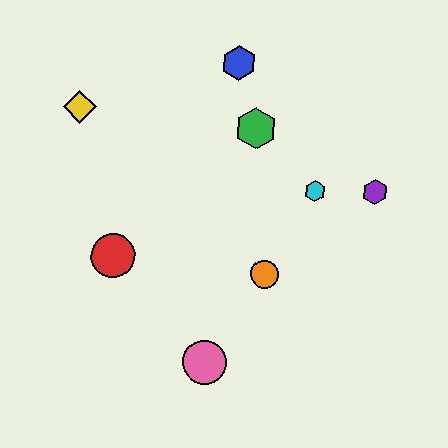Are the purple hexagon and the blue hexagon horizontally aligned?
No, the purple hexagon is at y≈192 and the blue hexagon is at y≈63.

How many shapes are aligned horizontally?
2 shapes (the purple hexagon, the cyan hexagon) are aligned horizontally.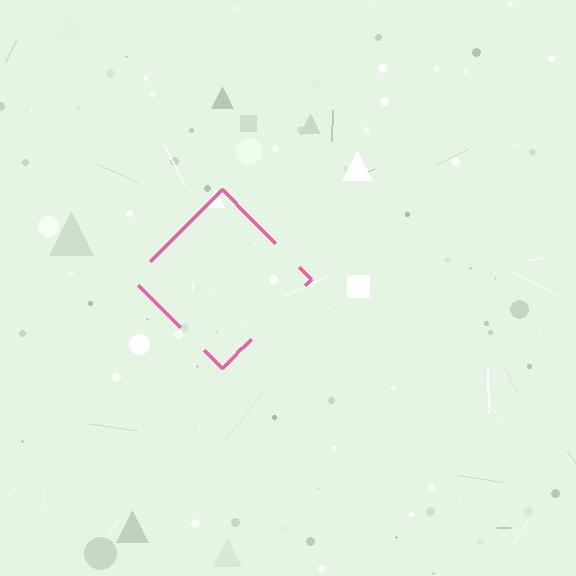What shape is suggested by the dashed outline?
The dashed outline suggests a diamond.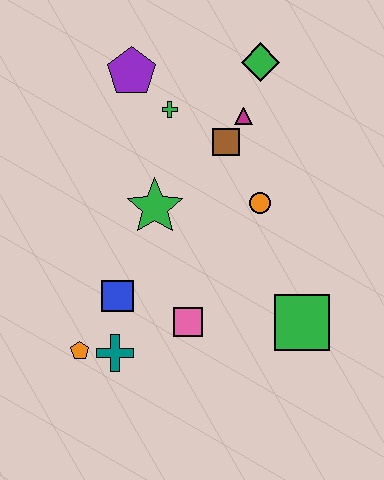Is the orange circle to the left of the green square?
Yes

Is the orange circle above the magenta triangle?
No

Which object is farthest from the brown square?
The orange pentagon is farthest from the brown square.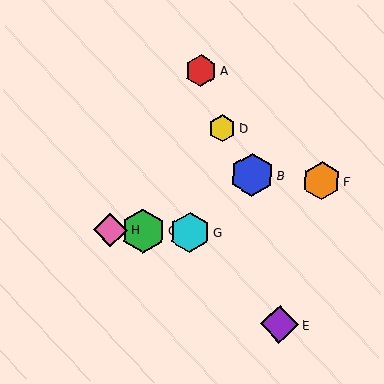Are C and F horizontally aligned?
No, C is at y≈231 and F is at y≈181.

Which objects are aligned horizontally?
Objects C, G, H are aligned horizontally.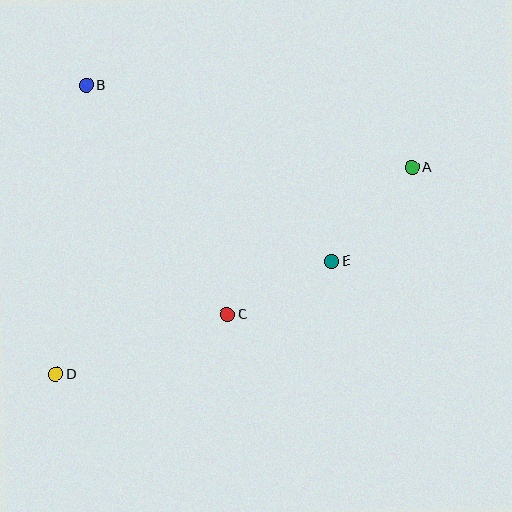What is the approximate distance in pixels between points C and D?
The distance between C and D is approximately 181 pixels.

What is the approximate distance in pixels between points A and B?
The distance between A and B is approximately 336 pixels.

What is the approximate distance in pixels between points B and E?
The distance between B and E is approximately 302 pixels.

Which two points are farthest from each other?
Points A and D are farthest from each other.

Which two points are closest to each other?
Points C and E are closest to each other.